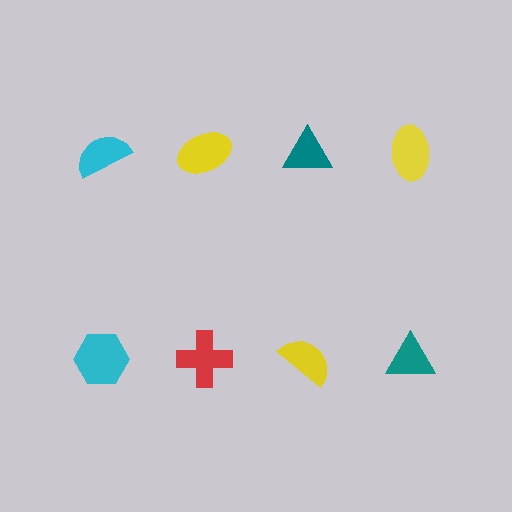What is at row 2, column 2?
A red cross.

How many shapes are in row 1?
4 shapes.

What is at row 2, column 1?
A cyan hexagon.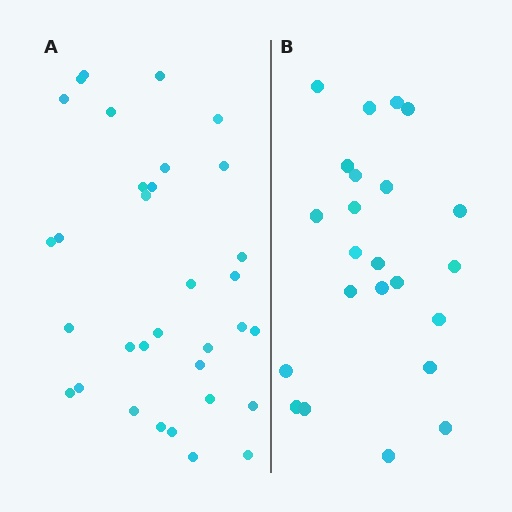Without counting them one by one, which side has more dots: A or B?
Region A (the left region) has more dots.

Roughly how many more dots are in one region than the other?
Region A has roughly 10 or so more dots than region B.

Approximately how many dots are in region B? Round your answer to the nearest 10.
About 20 dots. (The exact count is 23, which rounds to 20.)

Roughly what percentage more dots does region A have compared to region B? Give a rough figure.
About 45% more.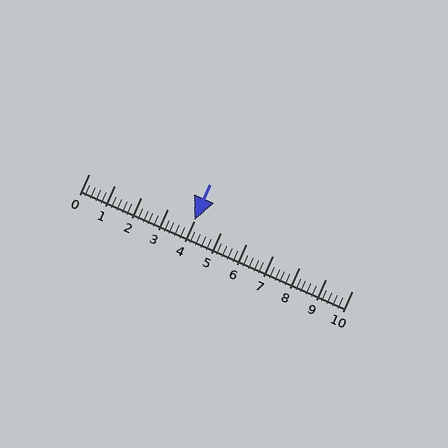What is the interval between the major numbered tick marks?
The major tick marks are spaced 1 units apart.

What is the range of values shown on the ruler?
The ruler shows values from 0 to 10.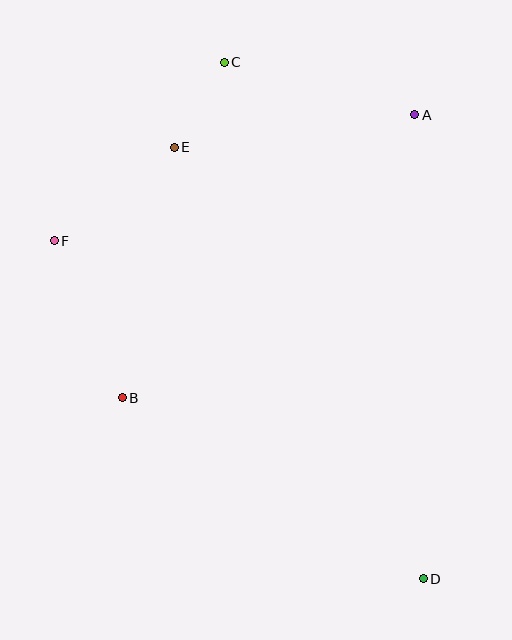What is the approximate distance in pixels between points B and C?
The distance between B and C is approximately 351 pixels.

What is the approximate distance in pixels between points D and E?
The distance between D and E is approximately 498 pixels.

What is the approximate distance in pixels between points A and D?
The distance between A and D is approximately 464 pixels.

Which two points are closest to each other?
Points C and E are closest to each other.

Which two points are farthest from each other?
Points C and D are farthest from each other.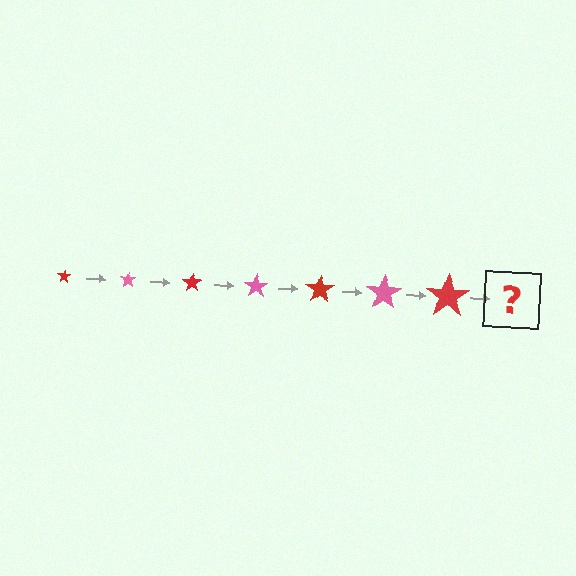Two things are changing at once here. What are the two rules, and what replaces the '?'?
The two rules are that the star grows larger each step and the color cycles through red and pink. The '?' should be a pink star, larger than the previous one.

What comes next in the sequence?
The next element should be a pink star, larger than the previous one.